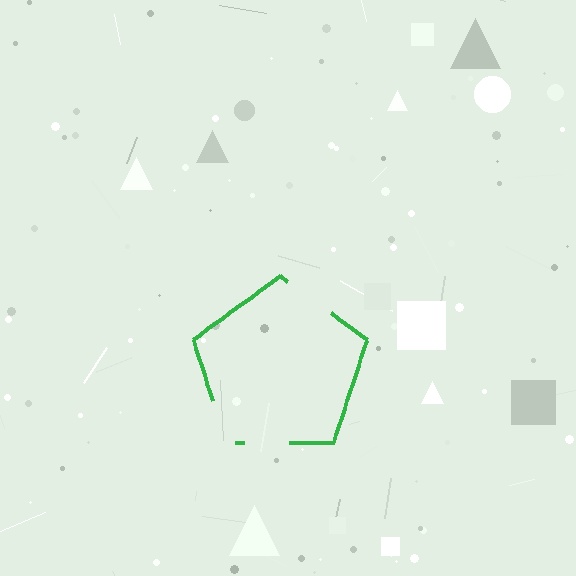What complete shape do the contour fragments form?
The contour fragments form a pentagon.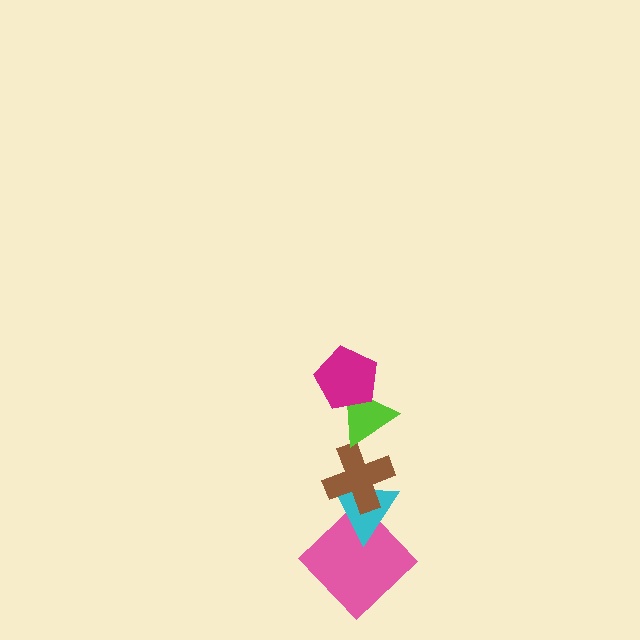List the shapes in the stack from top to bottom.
From top to bottom: the magenta pentagon, the lime triangle, the brown cross, the cyan triangle, the pink diamond.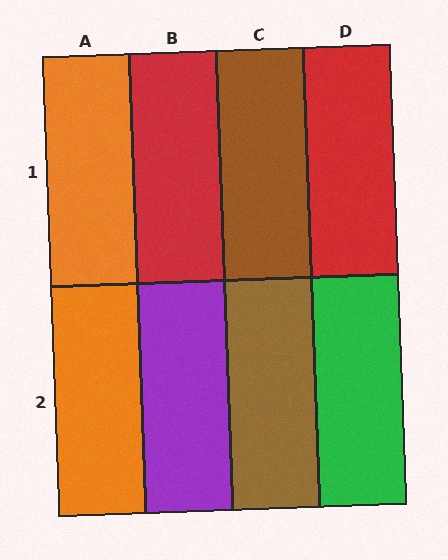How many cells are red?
2 cells are red.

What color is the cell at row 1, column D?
Red.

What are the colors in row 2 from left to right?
Orange, purple, brown, green.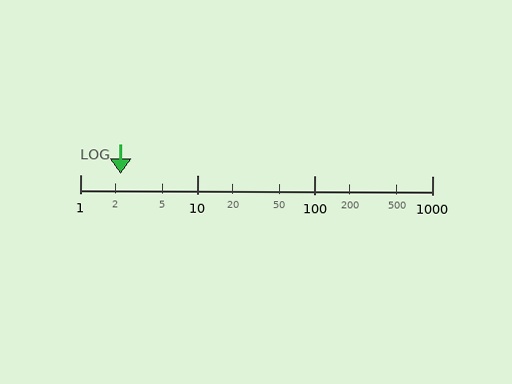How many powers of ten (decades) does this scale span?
The scale spans 3 decades, from 1 to 1000.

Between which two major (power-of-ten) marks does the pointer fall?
The pointer is between 1 and 10.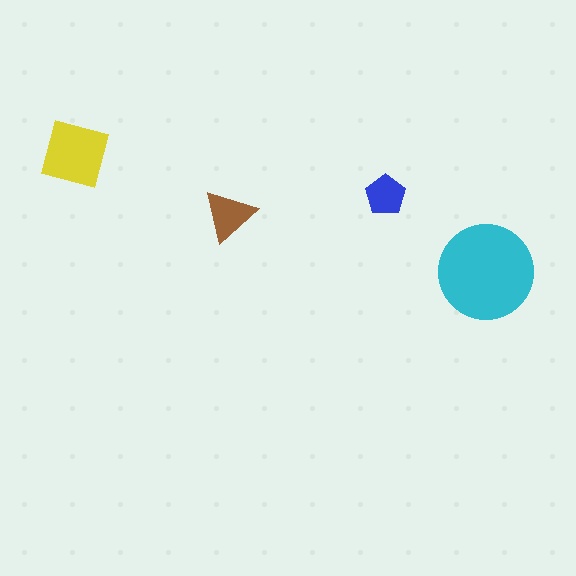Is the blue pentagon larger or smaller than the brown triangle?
Smaller.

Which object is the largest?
The cyan circle.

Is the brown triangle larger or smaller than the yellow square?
Smaller.